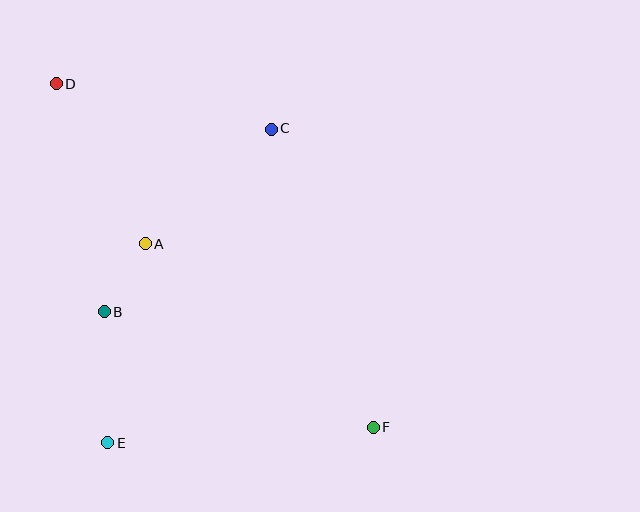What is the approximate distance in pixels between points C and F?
The distance between C and F is approximately 316 pixels.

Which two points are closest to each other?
Points A and B are closest to each other.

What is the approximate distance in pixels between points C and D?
The distance between C and D is approximately 220 pixels.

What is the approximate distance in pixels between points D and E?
The distance between D and E is approximately 362 pixels.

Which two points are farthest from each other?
Points D and F are farthest from each other.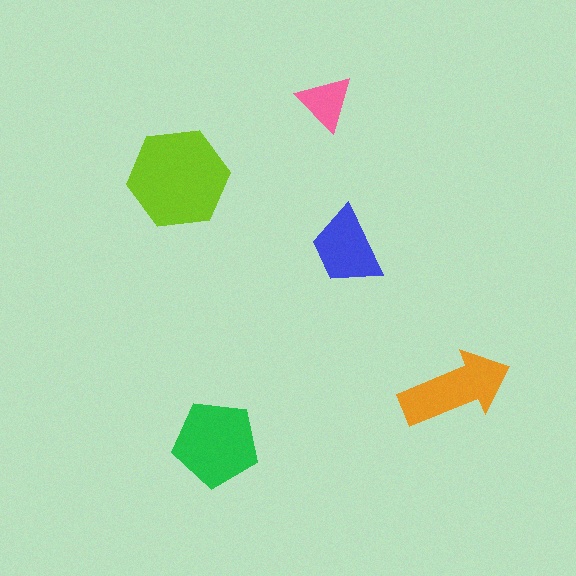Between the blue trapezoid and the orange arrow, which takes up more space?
The orange arrow.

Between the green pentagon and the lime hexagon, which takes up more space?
The lime hexagon.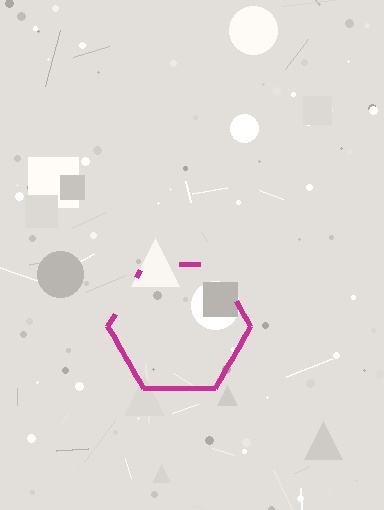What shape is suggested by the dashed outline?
The dashed outline suggests a hexagon.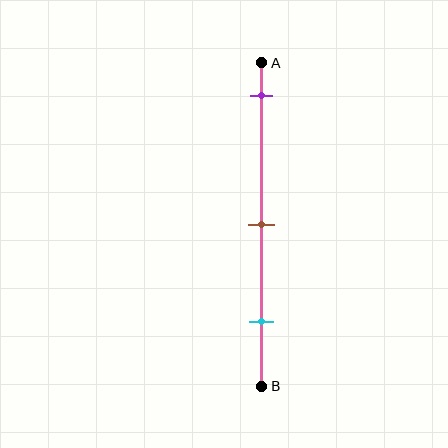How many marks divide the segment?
There are 3 marks dividing the segment.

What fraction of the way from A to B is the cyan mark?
The cyan mark is approximately 80% (0.8) of the way from A to B.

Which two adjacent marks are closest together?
The brown and cyan marks are the closest adjacent pair.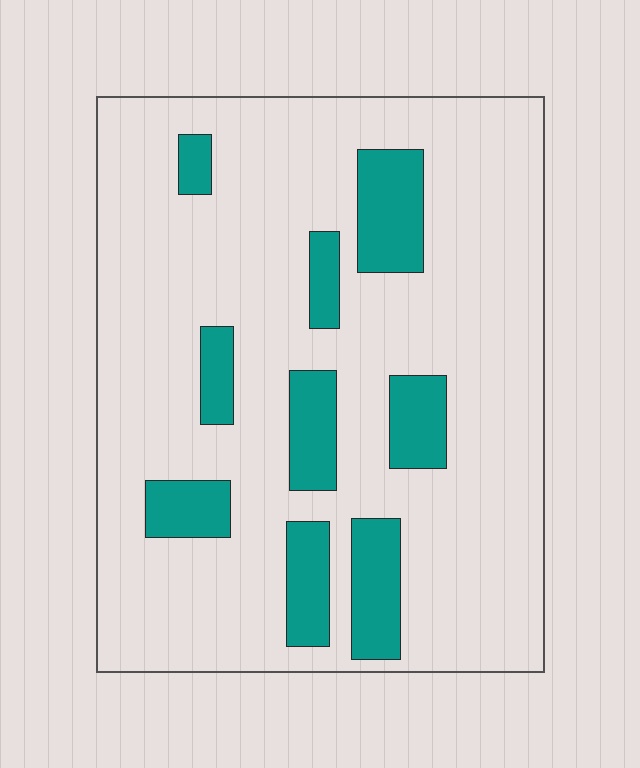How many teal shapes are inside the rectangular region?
9.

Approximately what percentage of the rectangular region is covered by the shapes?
Approximately 20%.